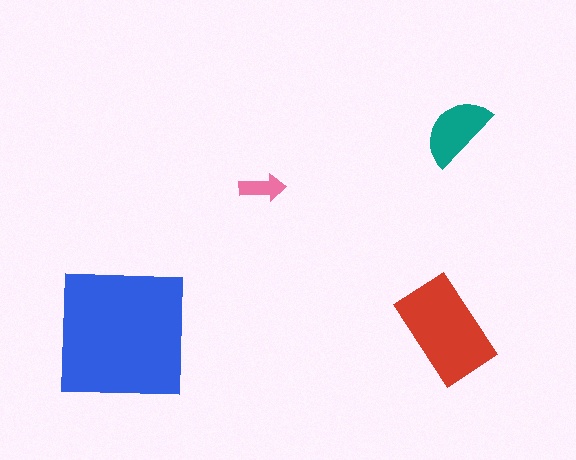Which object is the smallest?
The pink arrow.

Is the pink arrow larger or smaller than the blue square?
Smaller.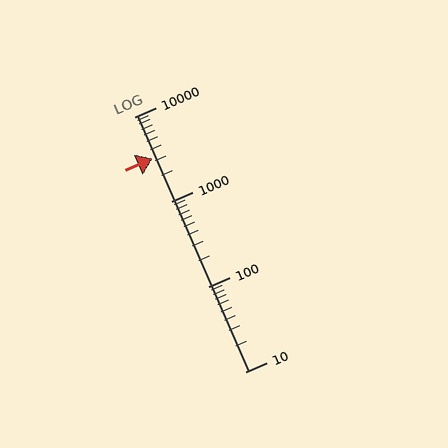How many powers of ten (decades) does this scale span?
The scale spans 3 decades, from 10 to 10000.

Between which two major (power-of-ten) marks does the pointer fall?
The pointer is between 1000 and 10000.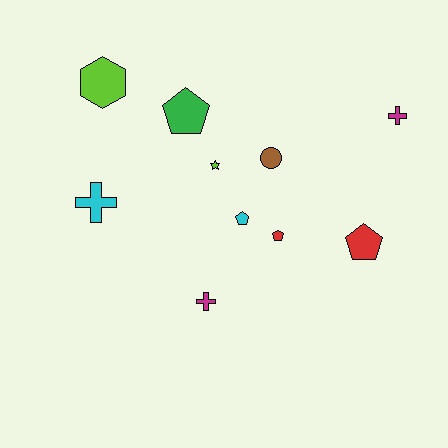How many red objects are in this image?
There are 2 red objects.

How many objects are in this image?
There are 10 objects.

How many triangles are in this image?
There are no triangles.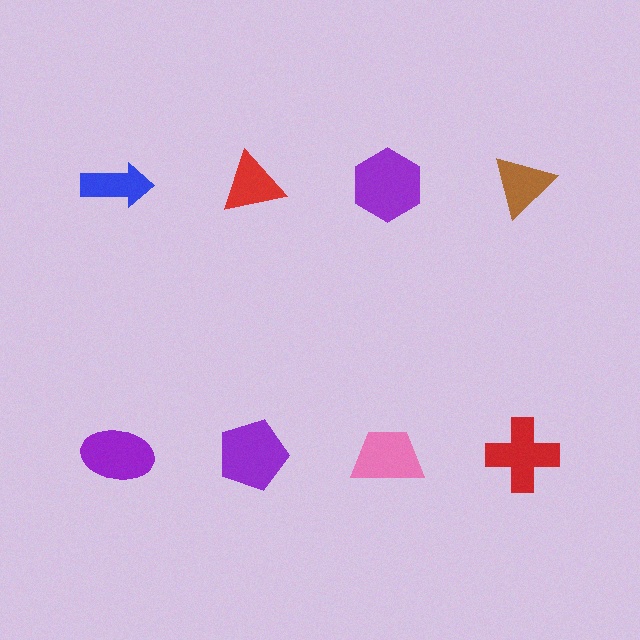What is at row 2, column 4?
A red cross.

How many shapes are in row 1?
4 shapes.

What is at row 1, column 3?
A purple hexagon.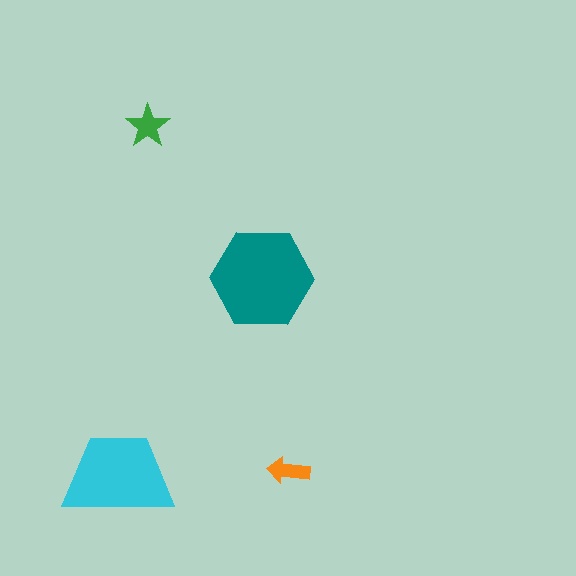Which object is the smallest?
The orange arrow.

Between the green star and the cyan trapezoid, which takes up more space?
The cyan trapezoid.